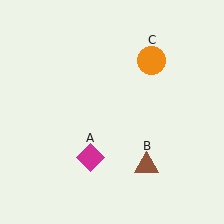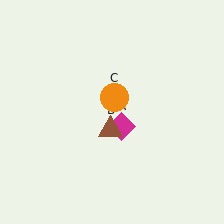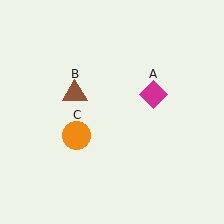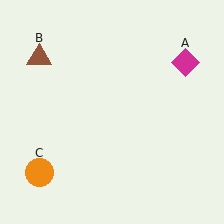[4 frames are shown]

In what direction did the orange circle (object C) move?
The orange circle (object C) moved down and to the left.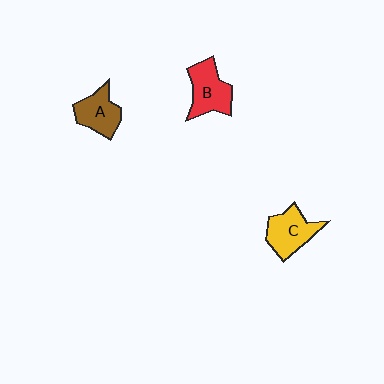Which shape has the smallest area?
Shape A (brown).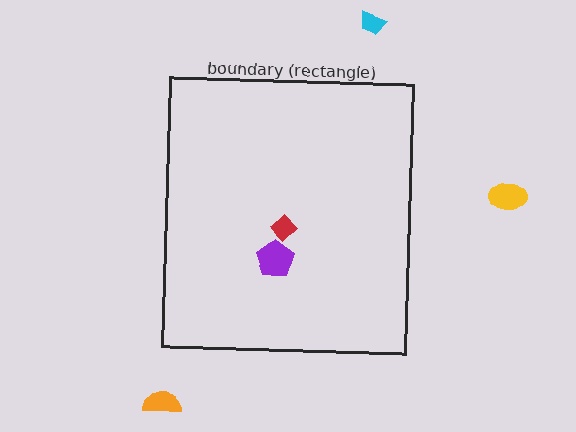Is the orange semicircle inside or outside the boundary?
Outside.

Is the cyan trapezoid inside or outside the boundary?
Outside.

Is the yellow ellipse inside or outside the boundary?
Outside.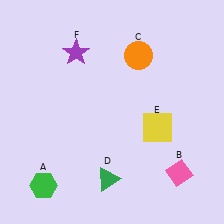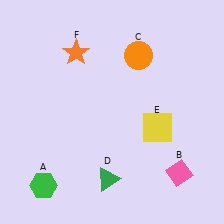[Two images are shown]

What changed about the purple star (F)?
In Image 1, F is purple. In Image 2, it changed to orange.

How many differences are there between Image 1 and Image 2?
There is 1 difference between the two images.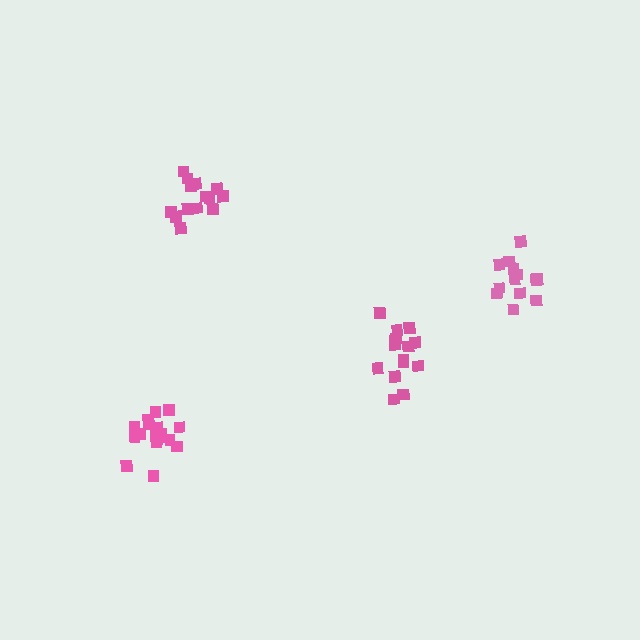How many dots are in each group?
Group 1: 15 dots, Group 2: 14 dots, Group 3: 13 dots, Group 4: 18 dots (60 total).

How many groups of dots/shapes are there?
There are 4 groups.